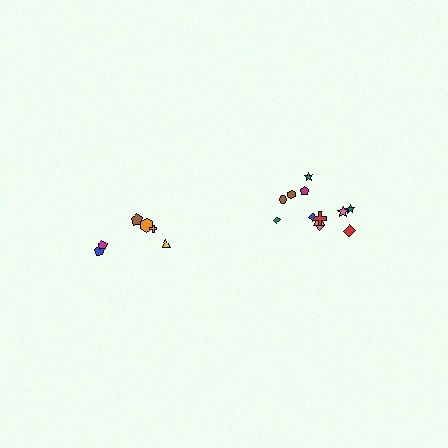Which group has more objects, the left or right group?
The right group.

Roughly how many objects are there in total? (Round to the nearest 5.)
Roughly 20 objects in total.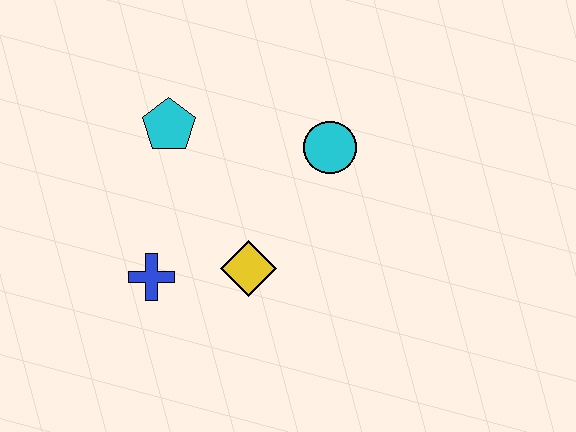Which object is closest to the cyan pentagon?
The blue cross is closest to the cyan pentagon.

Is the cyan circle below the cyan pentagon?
Yes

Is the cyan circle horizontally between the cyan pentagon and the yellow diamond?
No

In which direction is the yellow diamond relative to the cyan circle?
The yellow diamond is below the cyan circle.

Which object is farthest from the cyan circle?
The blue cross is farthest from the cyan circle.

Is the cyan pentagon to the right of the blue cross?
Yes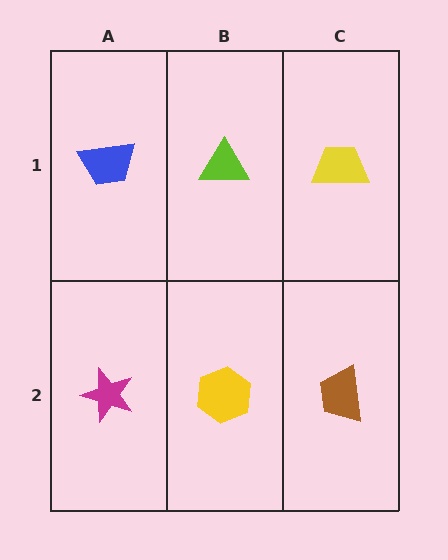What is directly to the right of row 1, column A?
A lime triangle.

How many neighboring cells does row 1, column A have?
2.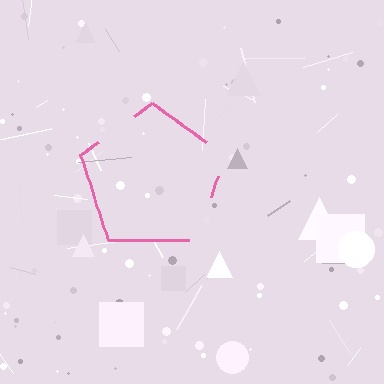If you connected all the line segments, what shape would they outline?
They would outline a pentagon.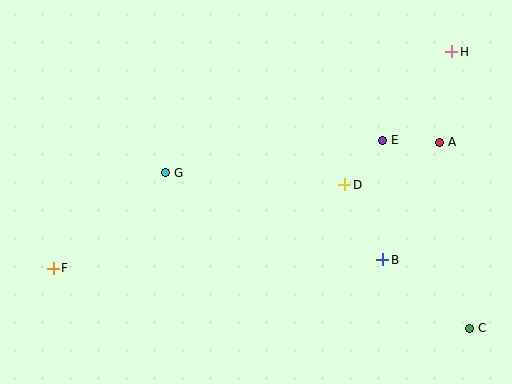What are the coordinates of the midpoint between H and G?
The midpoint between H and G is at (309, 112).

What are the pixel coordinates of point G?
Point G is at (166, 173).